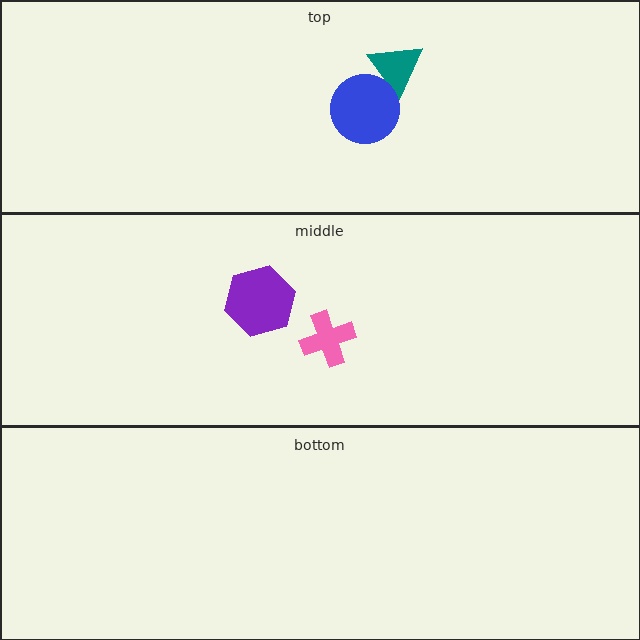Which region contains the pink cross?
The middle region.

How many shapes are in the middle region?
2.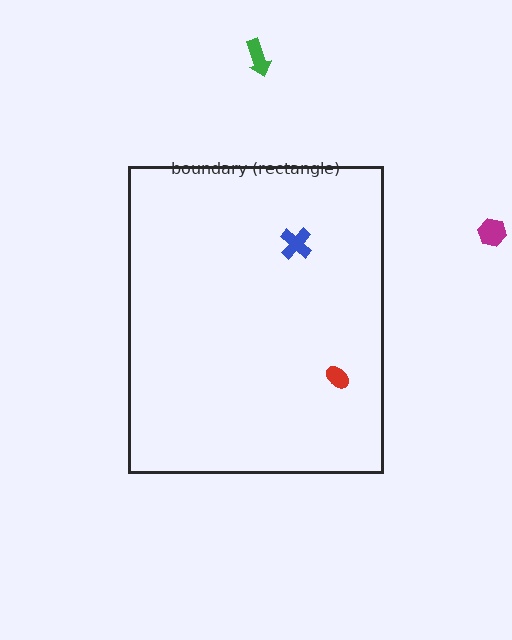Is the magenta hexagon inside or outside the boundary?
Outside.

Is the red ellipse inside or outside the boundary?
Inside.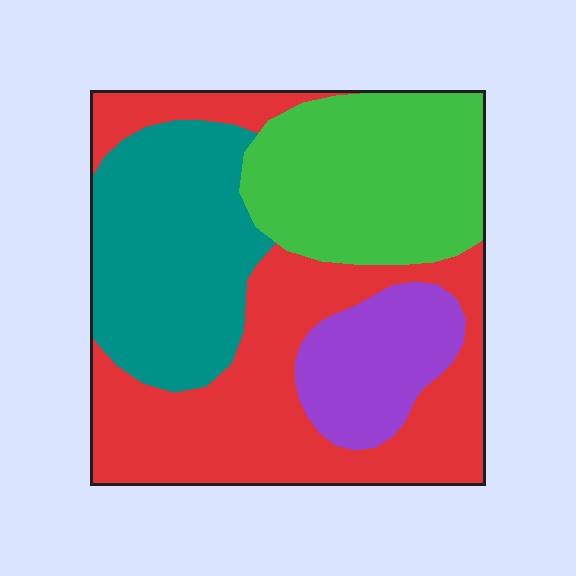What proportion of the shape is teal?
Teal takes up less than a quarter of the shape.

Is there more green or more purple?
Green.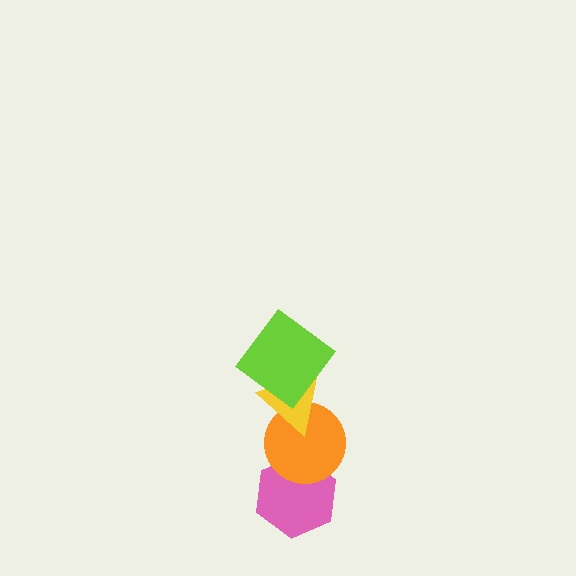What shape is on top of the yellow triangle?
The lime diamond is on top of the yellow triangle.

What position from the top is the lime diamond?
The lime diamond is 1st from the top.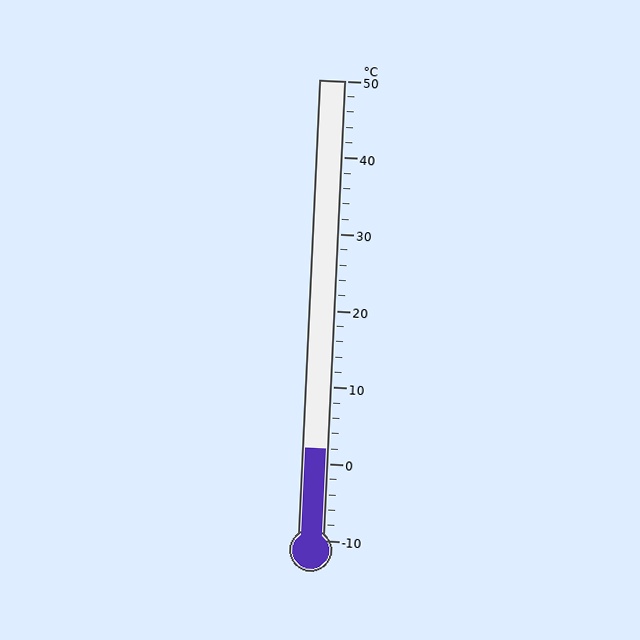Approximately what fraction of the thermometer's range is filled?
The thermometer is filled to approximately 20% of its range.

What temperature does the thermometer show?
The thermometer shows approximately 2°C.